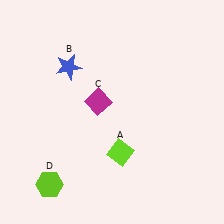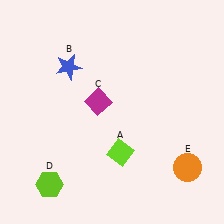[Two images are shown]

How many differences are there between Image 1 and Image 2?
There is 1 difference between the two images.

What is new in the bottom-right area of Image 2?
An orange circle (E) was added in the bottom-right area of Image 2.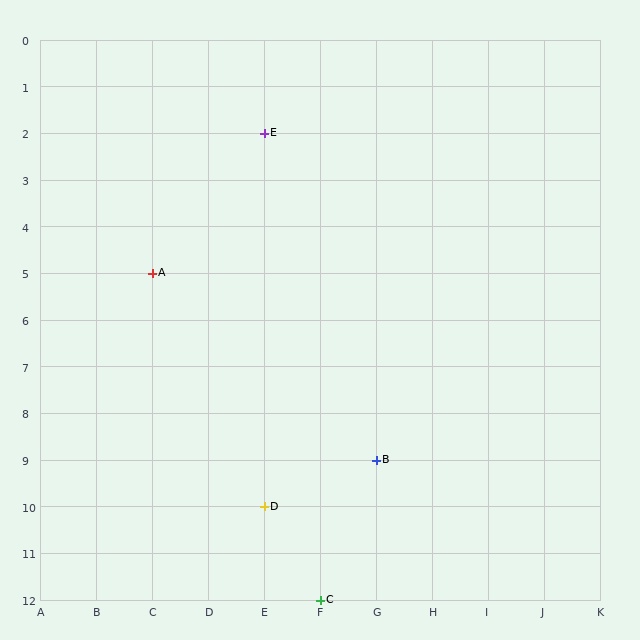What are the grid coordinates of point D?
Point D is at grid coordinates (E, 10).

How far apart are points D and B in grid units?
Points D and B are 2 columns and 1 row apart (about 2.2 grid units diagonally).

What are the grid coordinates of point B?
Point B is at grid coordinates (G, 9).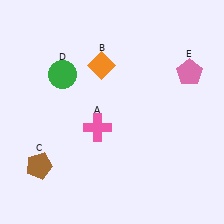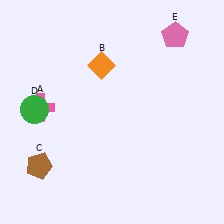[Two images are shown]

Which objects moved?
The objects that moved are: the pink cross (A), the green circle (D), the pink pentagon (E).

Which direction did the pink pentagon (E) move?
The pink pentagon (E) moved up.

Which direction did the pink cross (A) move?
The pink cross (A) moved left.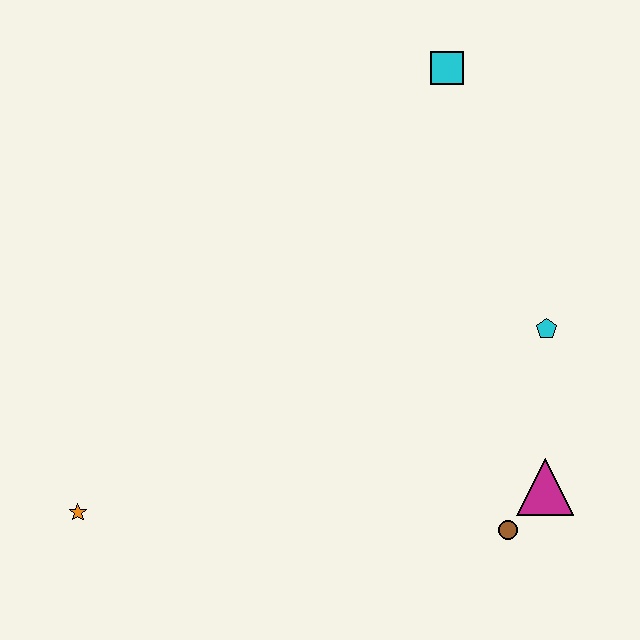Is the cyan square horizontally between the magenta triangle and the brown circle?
No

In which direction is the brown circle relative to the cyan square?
The brown circle is below the cyan square.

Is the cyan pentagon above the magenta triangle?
Yes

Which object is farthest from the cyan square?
The orange star is farthest from the cyan square.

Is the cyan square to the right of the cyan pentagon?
No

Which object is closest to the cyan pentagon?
The magenta triangle is closest to the cyan pentagon.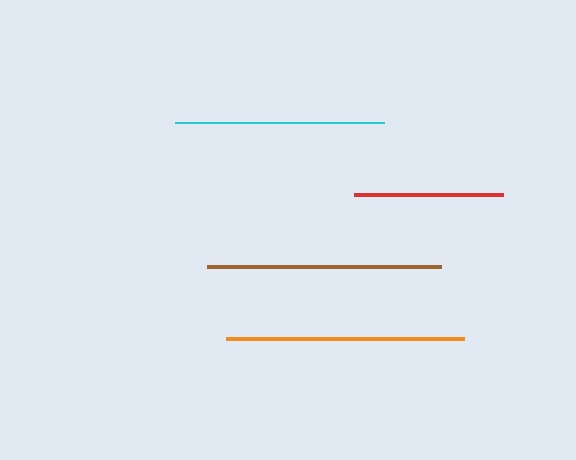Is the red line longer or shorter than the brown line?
The brown line is longer than the red line.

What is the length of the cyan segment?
The cyan segment is approximately 209 pixels long.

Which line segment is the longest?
The orange line is the longest at approximately 238 pixels.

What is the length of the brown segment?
The brown segment is approximately 234 pixels long.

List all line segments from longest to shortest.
From longest to shortest: orange, brown, cyan, red.